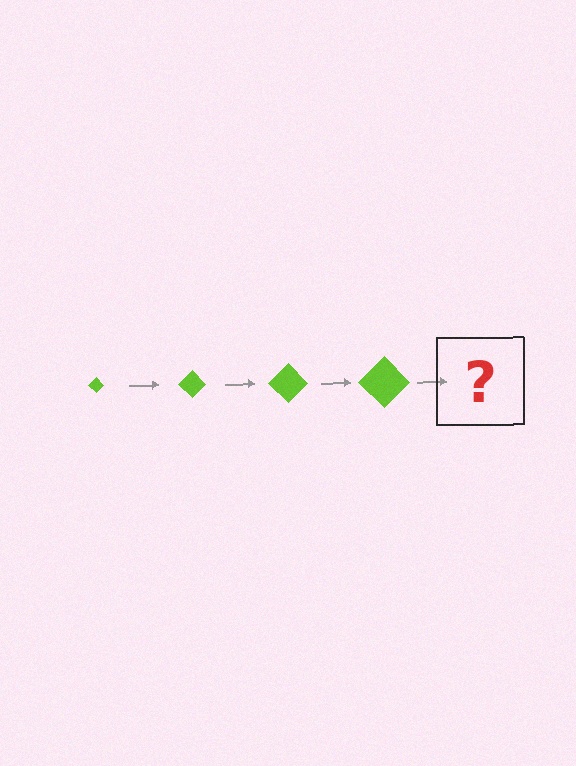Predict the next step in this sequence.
The next step is a lime diamond, larger than the previous one.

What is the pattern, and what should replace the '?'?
The pattern is that the diamond gets progressively larger each step. The '?' should be a lime diamond, larger than the previous one.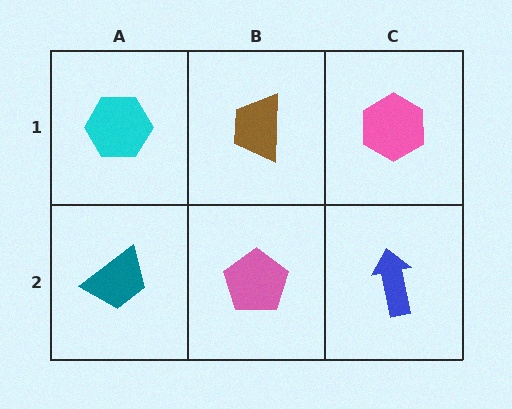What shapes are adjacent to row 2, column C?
A pink hexagon (row 1, column C), a pink pentagon (row 2, column B).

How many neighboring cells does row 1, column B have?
3.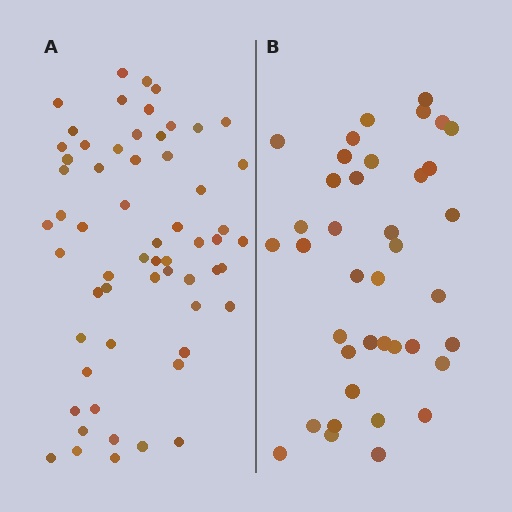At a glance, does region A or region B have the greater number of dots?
Region A (the left region) has more dots.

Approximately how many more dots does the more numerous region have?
Region A has approximately 20 more dots than region B.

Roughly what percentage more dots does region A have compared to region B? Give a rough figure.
About 55% more.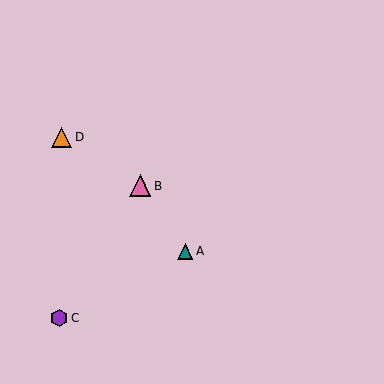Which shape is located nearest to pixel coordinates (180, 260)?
The teal triangle (labeled A) at (185, 251) is nearest to that location.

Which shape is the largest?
The pink triangle (labeled B) is the largest.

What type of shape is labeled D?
Shape D is an orange triangle.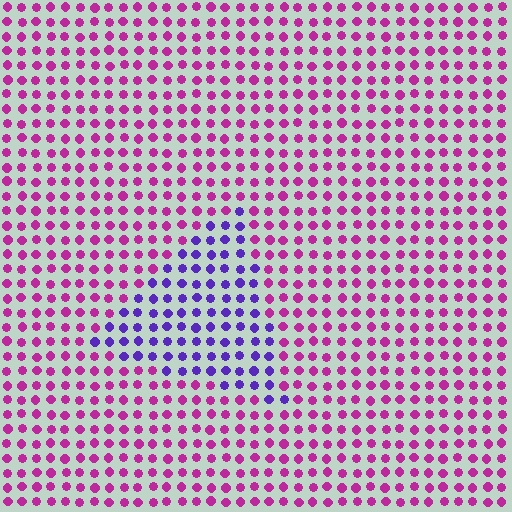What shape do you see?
I see a triangle.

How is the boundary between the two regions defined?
The boundary is defined purely by a slight shift in hue (about 52 degrees). Spacing, size, and orientation are identical on both sides.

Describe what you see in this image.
The image is filled with small magenta elements in a uniform arrangement. A triangle-shaped region is visible where the elements are tinted to a slightly different hue, forming a subtle color boundary.